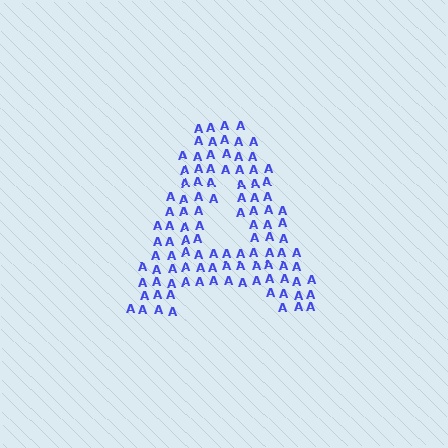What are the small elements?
The small elements are letter A's.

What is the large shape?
The large shape is the letter A.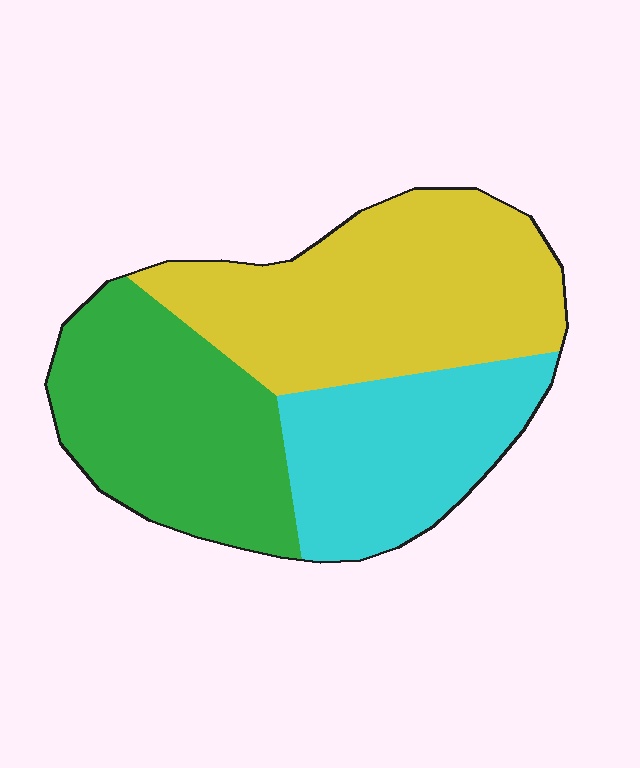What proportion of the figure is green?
Green takes up about one third (1/3) of the figure.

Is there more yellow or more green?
Yellow.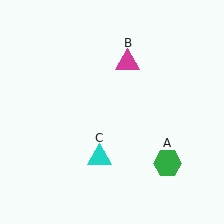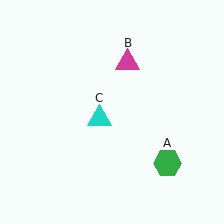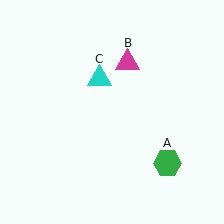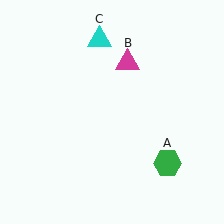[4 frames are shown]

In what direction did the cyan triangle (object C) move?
The cyan triangle (object C) moved up.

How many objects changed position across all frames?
1 object changed position: cyan triangle (object C).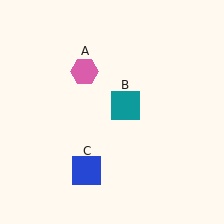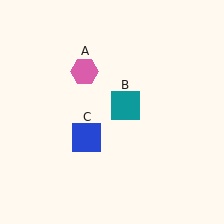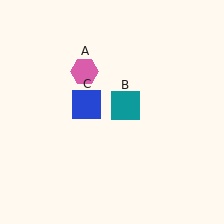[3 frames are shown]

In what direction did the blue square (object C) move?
The blue square (object C) moved up.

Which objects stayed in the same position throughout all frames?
Pink hexagon (object A) and teal square (object B) remained stationary.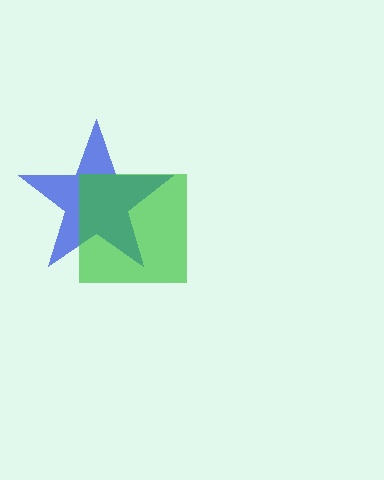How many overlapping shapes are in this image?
There are 2 overlapping shapes in the image.